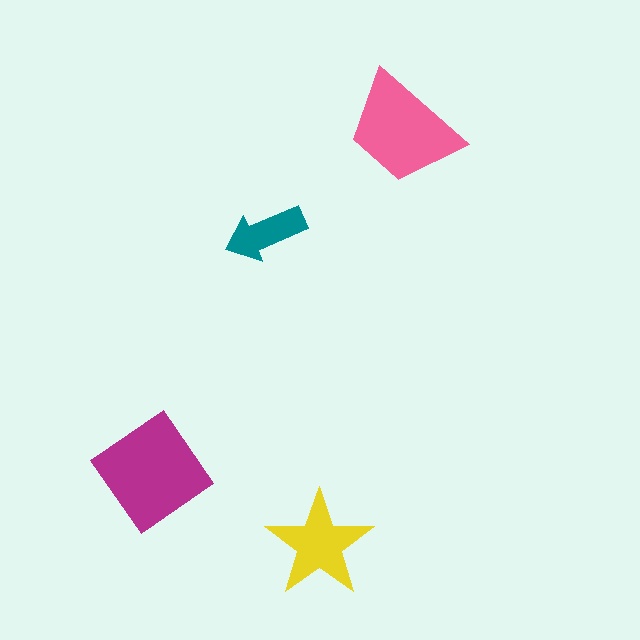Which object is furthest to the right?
The pink trapezoid is rightmost.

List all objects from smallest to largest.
The teal arrow, the yellow star, the pink trapezoid, the magenta diamond.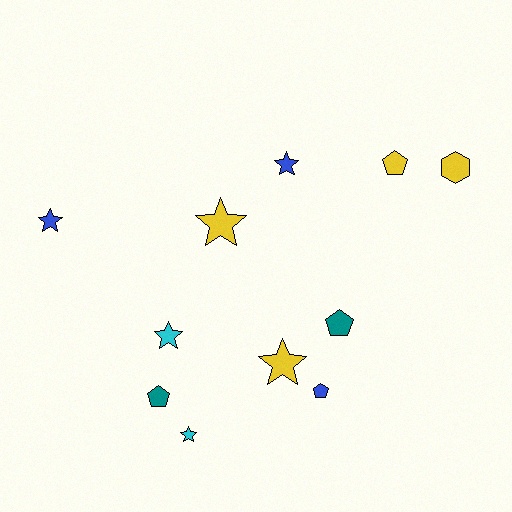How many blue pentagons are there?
There is 1 blue pentagon.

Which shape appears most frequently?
Star, with 6 objects.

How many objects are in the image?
There are 11 objects.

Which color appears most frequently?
Yellow, with 4 objects.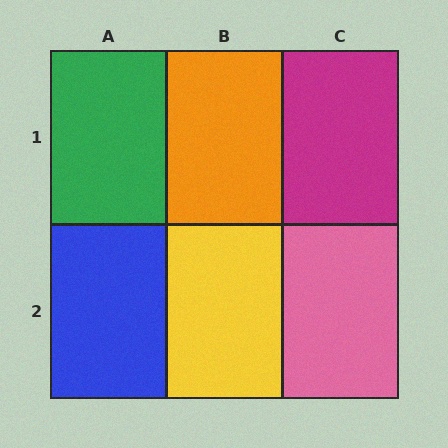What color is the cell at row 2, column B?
Yellow.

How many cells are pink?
1 cell is pink.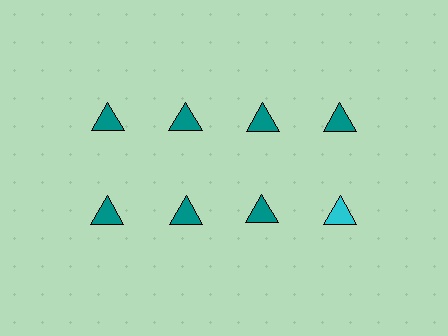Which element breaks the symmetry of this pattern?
The cyan triangle in the second row, second from right column breaks the symmetry. All other shapes are teal triangles.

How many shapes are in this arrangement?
There are 8 shapes arranged in a grid pattern.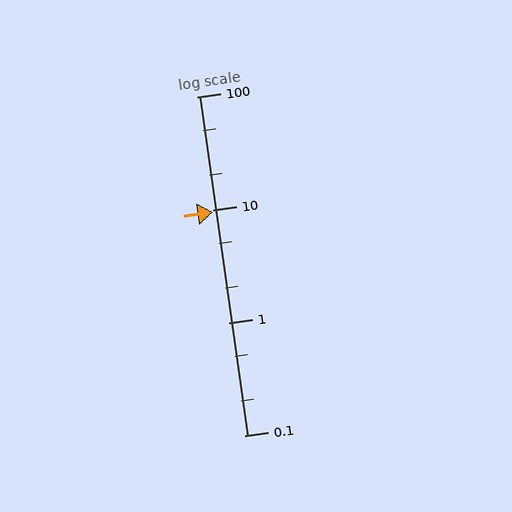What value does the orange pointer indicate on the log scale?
The pointer indicates approximately 9.5.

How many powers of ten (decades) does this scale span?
The scale spans 3 decades, from 0.1 to 100.